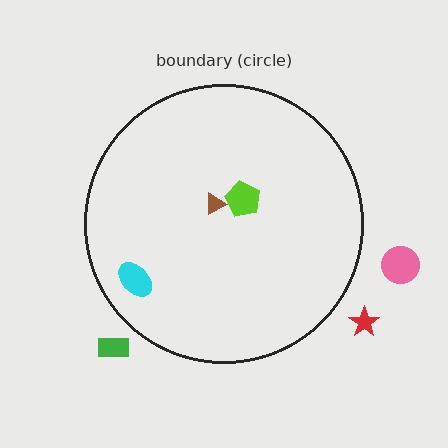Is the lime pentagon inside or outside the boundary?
Inside.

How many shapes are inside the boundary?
3 inside, 3 outside.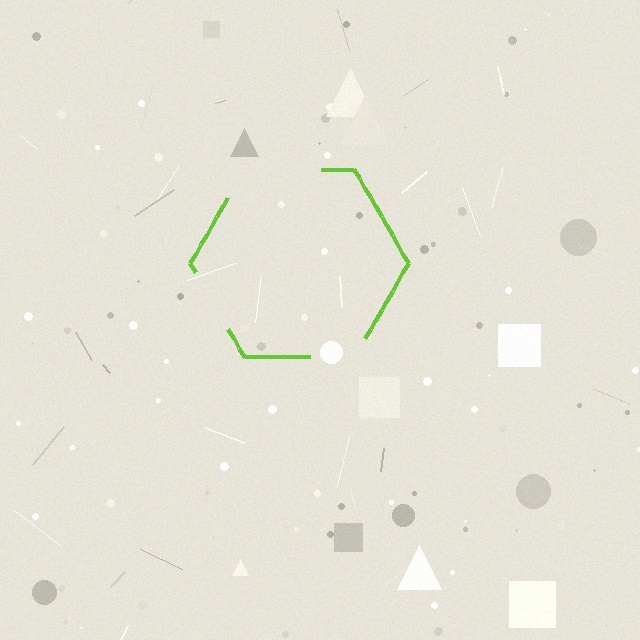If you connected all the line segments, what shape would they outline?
They would outline a hexagon.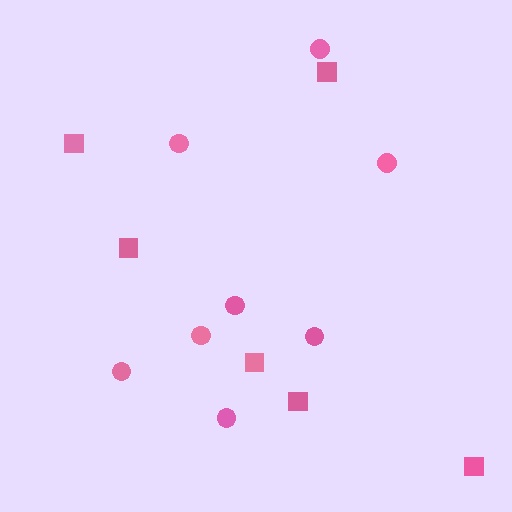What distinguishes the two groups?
There are 2 groups: one group of squares (6) and one group of circles (8).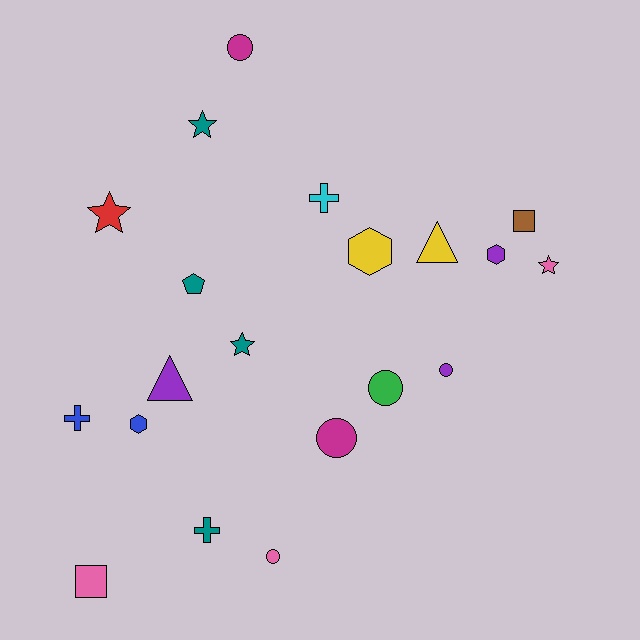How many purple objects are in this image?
There are 3 purple objects.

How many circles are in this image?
There are 5 circles.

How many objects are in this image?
There are 20 objects.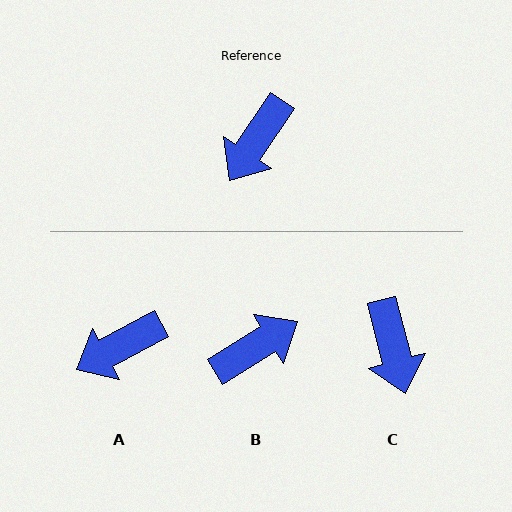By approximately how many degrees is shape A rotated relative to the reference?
Approximately 27 degrees clockwise.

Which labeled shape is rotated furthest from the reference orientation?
B, about 155 degrees away.